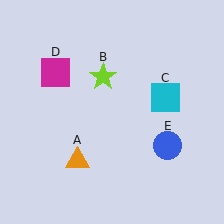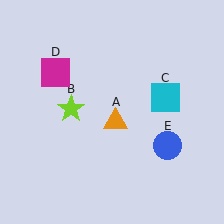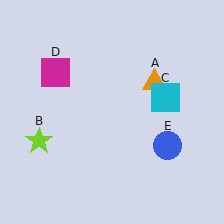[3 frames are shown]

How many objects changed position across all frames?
2 objects changed position: orange triangle (object A), lime star (object B).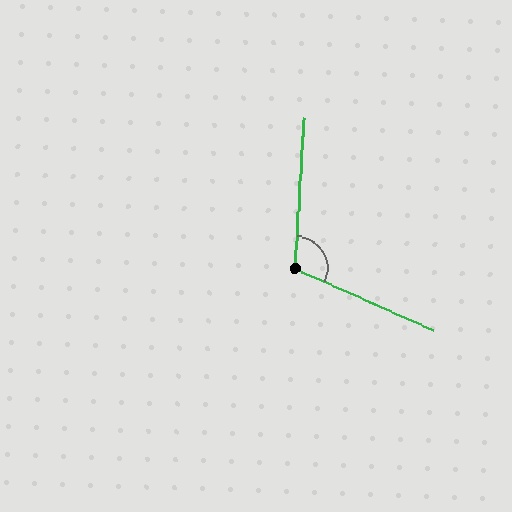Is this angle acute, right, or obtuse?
It is obtuse.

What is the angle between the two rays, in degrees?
Approximately 110 degrees.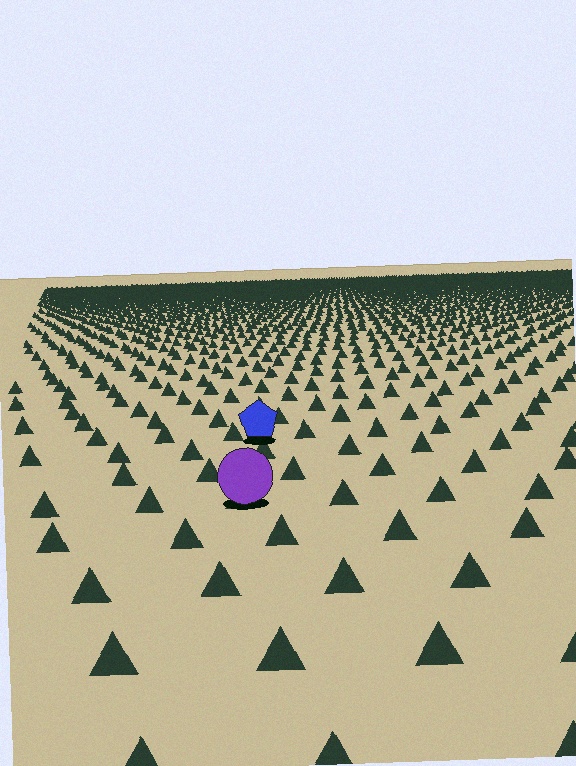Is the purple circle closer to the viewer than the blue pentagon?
Yes. The purple circle is closer — you can tell from the texture gradient: the ground texture is coarser near it.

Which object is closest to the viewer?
The purple circle is closest. The texture marks near it are larger and more spread out.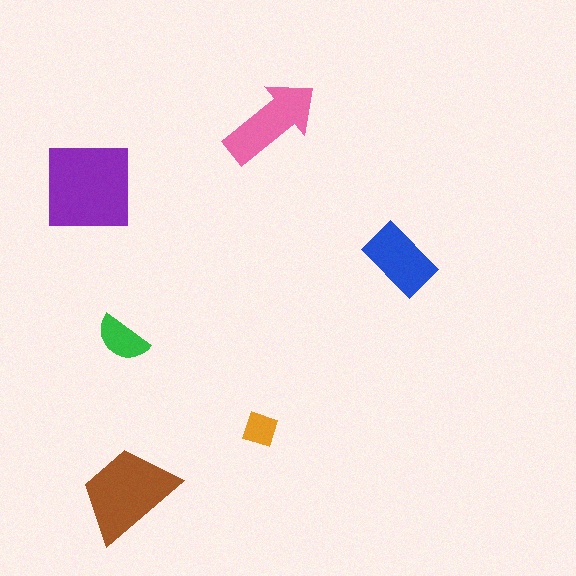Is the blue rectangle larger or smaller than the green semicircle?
Larger.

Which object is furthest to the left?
The purple square is leftmost.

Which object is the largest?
The purple square.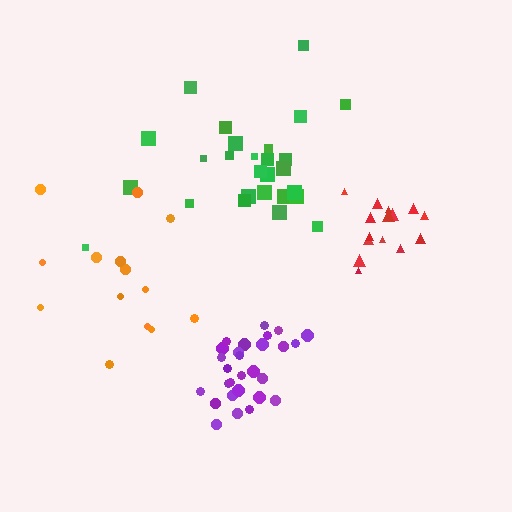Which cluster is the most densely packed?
Purple.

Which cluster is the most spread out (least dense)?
Orange.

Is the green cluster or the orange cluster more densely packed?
Green.